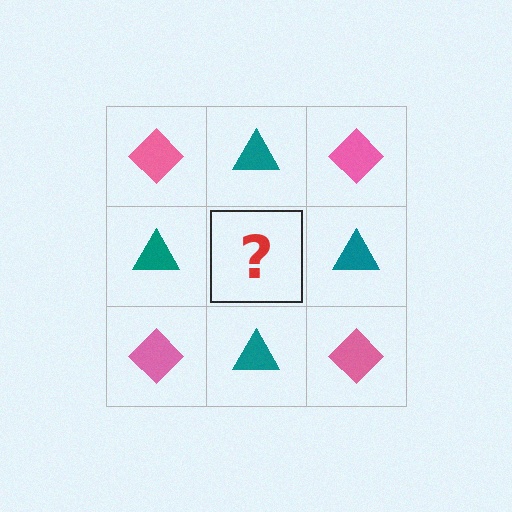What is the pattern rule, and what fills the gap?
The rule is that it alternates pink diamond and teal triangle in a checkerboard pattern. The gap should be filled with a pink diamond.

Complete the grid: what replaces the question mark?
The question mark should be replaced with a pink diamond.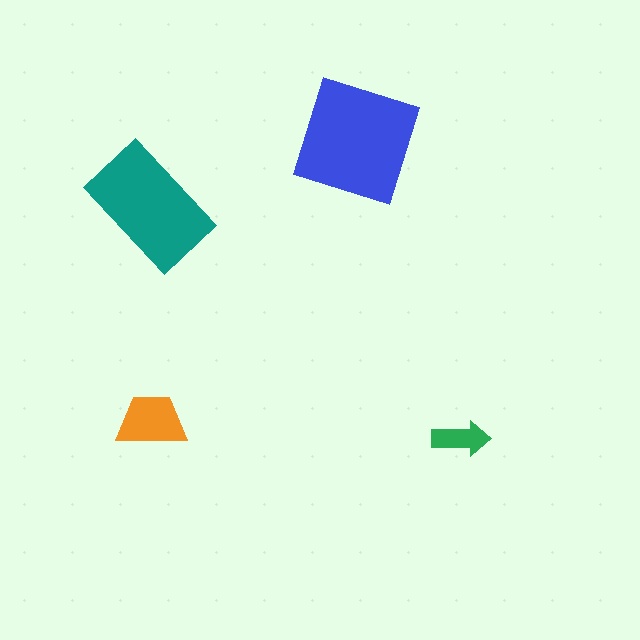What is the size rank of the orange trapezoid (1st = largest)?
3rd.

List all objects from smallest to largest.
The green arrow, the orange trapezoid, the teal rectangle, the blue square.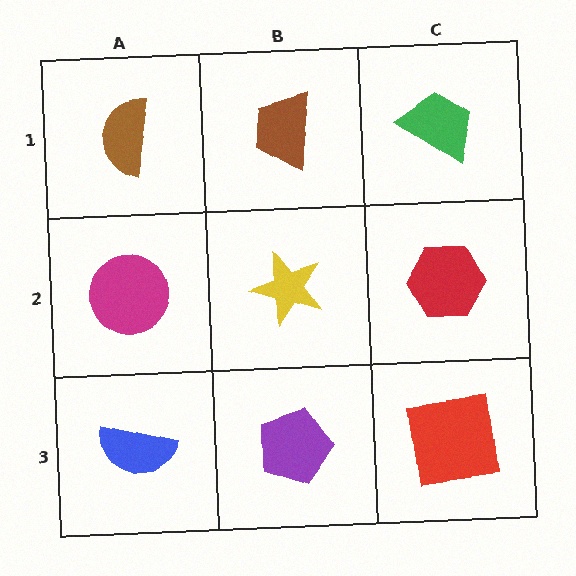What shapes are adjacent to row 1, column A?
A magenta circle (row 2, column A), a brown trapezoid (row 1, column B).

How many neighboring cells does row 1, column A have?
2.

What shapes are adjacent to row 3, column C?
A red hexagon (row 2, column C), a purple pentagon (row 3, column B).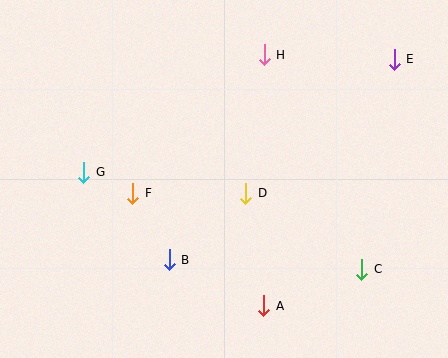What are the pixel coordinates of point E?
Point E is at (394, 60).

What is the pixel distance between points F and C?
The distance between F and C is 241 pixels.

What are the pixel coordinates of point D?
Point D is at (246, 193).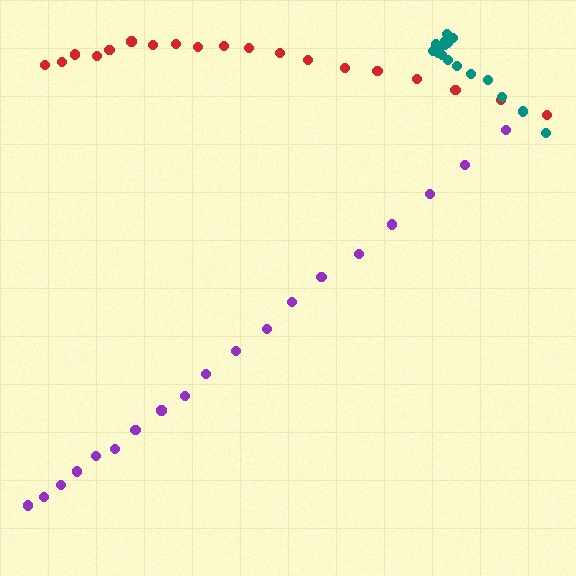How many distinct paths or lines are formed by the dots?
There are 3 distinct paths.